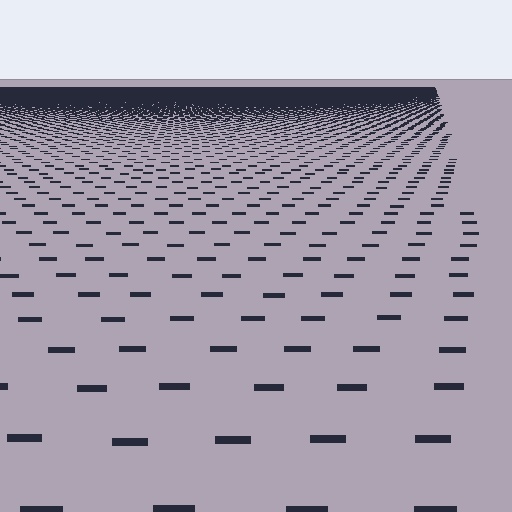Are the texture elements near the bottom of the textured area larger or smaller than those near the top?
Larger. Near the bottom, elements are closer to the viewer and appear at a bigger on-screen size.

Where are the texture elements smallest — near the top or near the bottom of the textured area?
Near the top.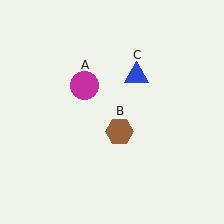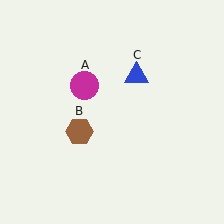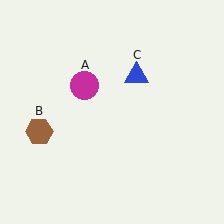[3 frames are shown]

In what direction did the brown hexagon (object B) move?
The brown hexagon (object B) moved left.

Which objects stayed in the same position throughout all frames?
Magenta circle (object A) and blue triangle (object C) remained stationary.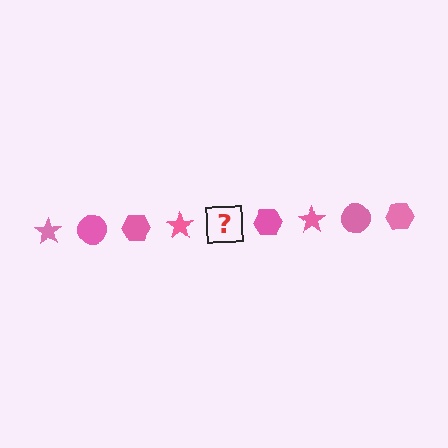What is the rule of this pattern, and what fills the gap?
The rule is that the pattern cycles through star, circle, hexagon shapes in pink. The gap should be filled with a pink circle.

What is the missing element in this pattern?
The missing element is a pink circle.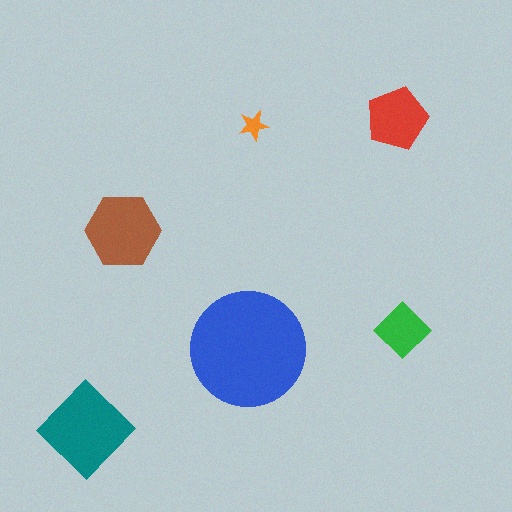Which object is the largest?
The blue circle.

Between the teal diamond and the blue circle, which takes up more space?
The blue circle.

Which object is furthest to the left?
The teal diamond is leftmost.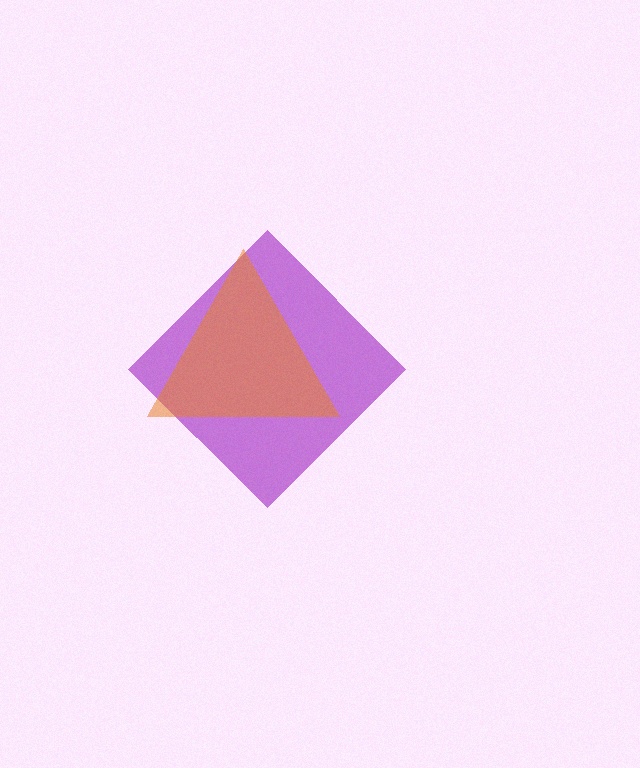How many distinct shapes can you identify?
There are 2 distinct shapes: a purple diamond, an orange triangle.